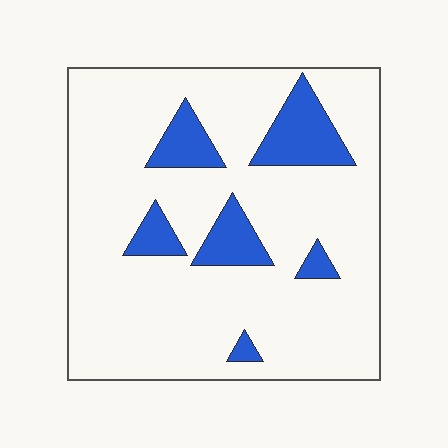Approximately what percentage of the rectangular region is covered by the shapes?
Approximately 15%.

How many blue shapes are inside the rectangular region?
6.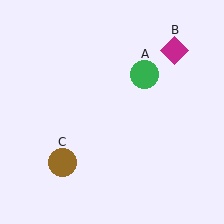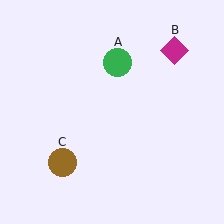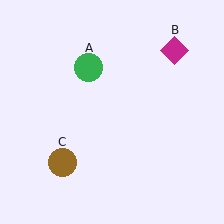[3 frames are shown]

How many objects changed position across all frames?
1 object changed position: green circle (object A).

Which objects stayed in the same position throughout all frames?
Magenta diamond (object B) and brown circle (object C) remained stationary.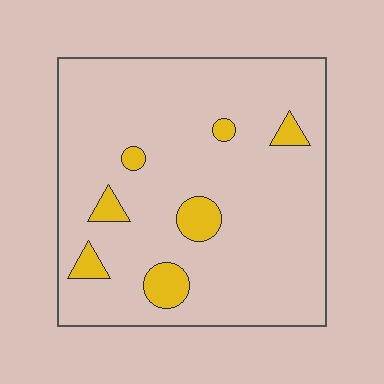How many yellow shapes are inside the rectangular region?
7.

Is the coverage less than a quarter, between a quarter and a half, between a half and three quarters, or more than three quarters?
Less than a quarter.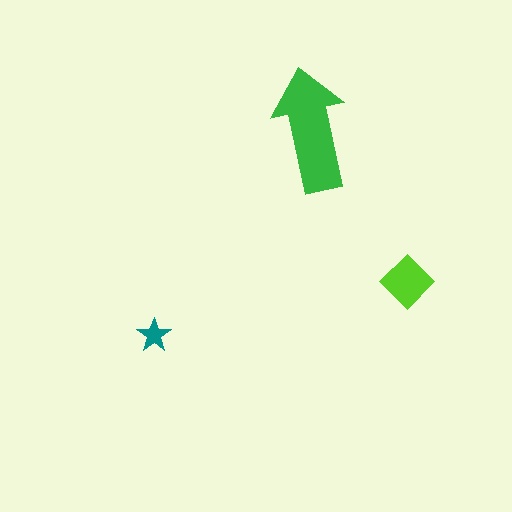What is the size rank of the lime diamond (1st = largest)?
2nd.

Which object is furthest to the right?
The lime diamond is rightmost.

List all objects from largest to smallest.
The green arrow, the lime diamond, the teal star.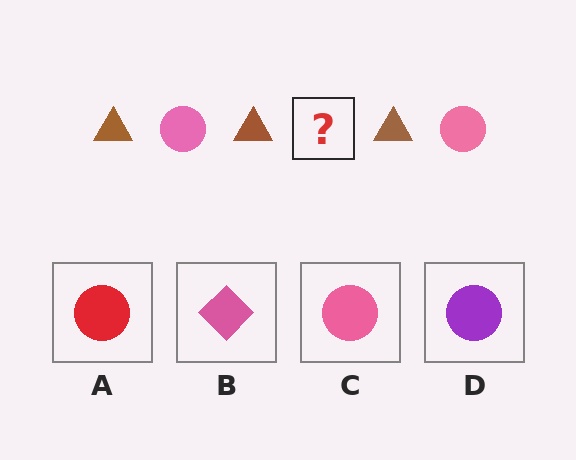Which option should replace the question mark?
Option C.